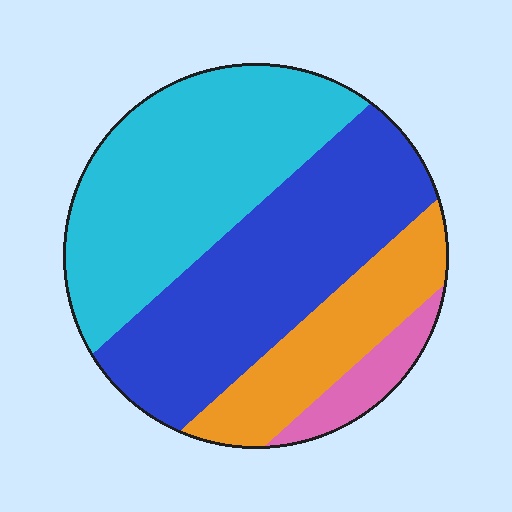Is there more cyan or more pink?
Cyan.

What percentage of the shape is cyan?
Cyan covers about 40% of the shape.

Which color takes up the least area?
Pink, at roughly 5%.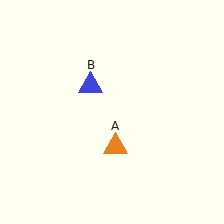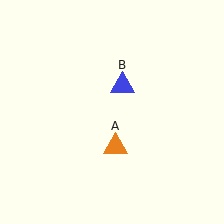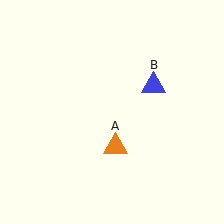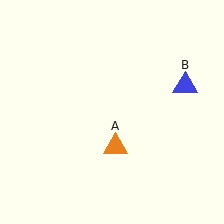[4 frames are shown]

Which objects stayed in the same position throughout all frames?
Orange triangle (object A) remained stationary.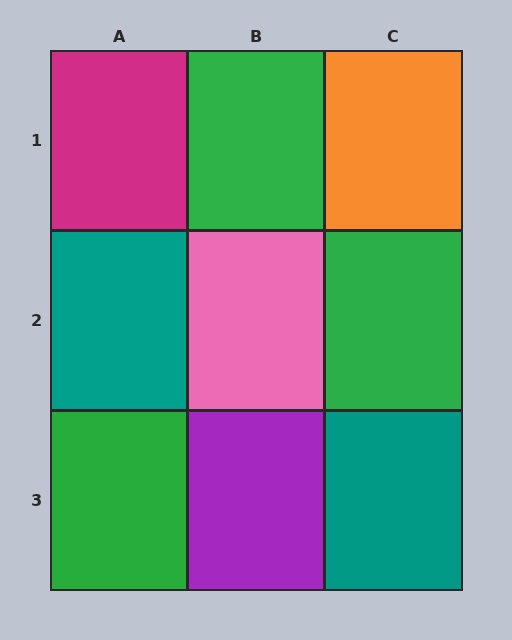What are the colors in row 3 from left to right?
Green, purple, teal.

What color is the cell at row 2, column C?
Green.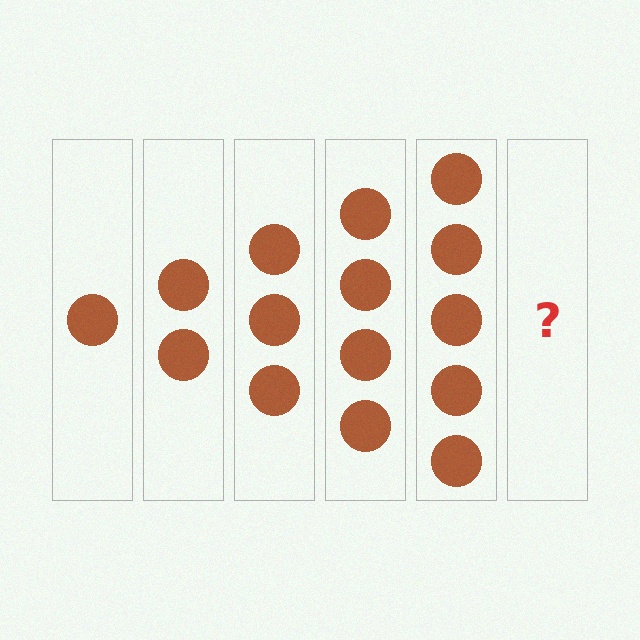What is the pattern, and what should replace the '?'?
The pattern is that each step adds one more circle. The '?' should be 6 circles.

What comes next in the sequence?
The next element should be 6 circles.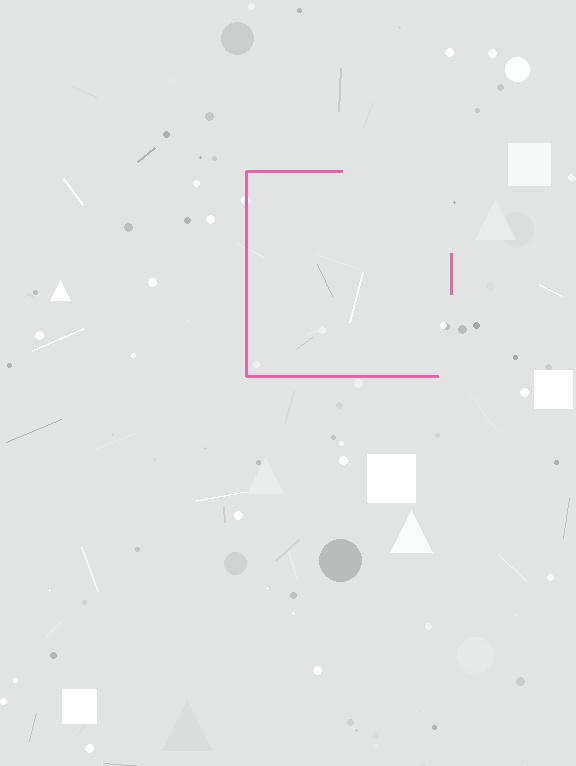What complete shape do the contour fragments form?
The contour fragments form a square.